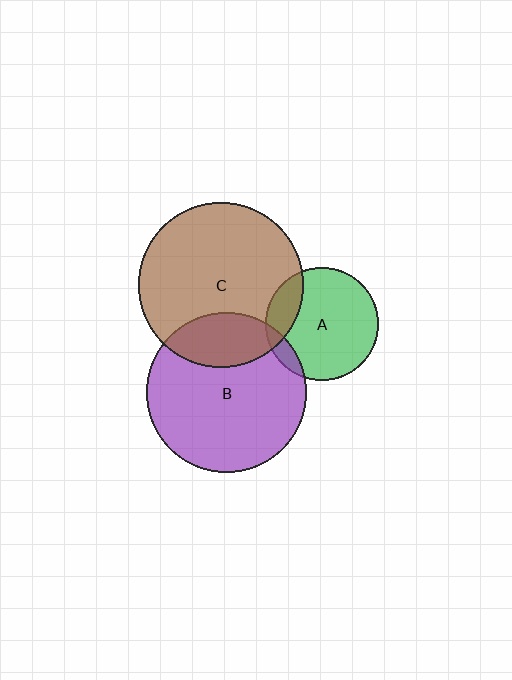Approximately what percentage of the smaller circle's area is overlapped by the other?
Approximately 25%.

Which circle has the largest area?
Circle C (brown).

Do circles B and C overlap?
Yes.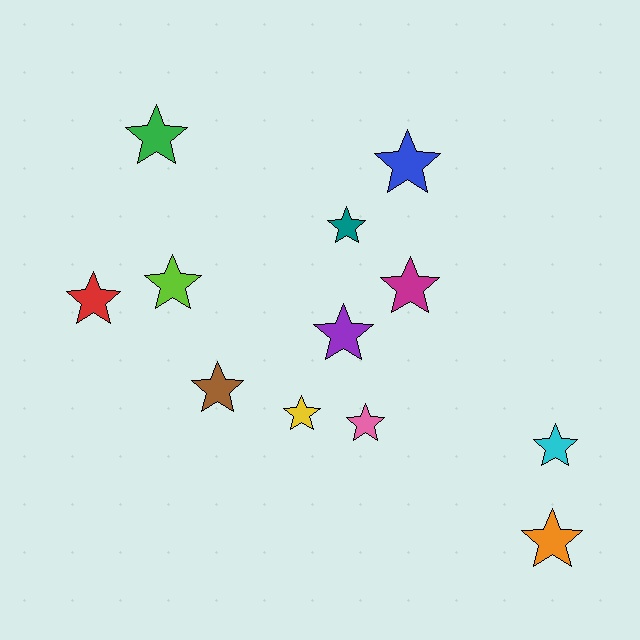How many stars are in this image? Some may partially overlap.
There are 12 stars.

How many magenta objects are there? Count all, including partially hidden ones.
There is 1 magenta object.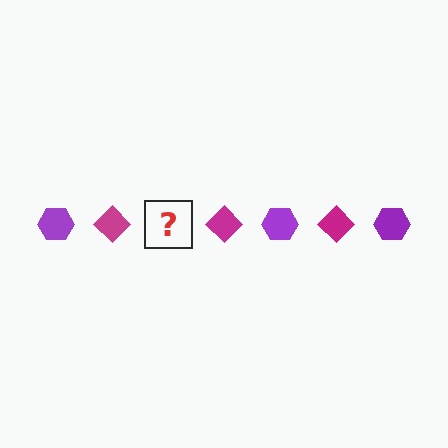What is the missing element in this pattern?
The missing element is a purple hexagon.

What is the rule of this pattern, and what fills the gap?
The rule is that the pattern alternates between purple hexagon and magenta diamond. The gap should be filled with a purple hexagon.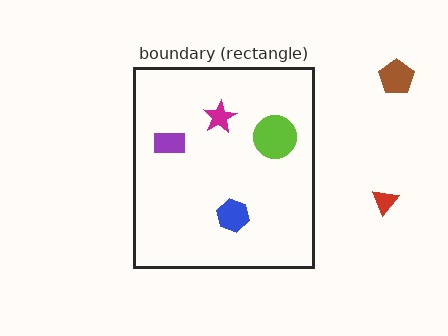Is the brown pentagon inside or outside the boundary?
Outside.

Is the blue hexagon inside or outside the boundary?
Inside.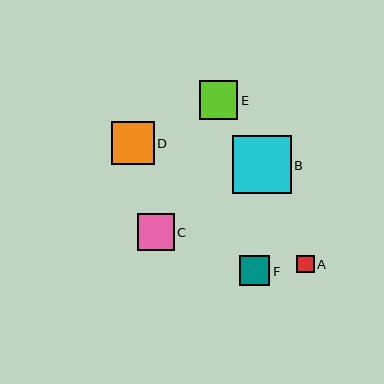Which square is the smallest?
Square A is the smallest with a size of approximately 17 pixels.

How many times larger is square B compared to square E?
Square B is approximately 1.5 times the size of square E.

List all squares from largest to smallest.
From largest to smallest: B, D, E, C, F, A.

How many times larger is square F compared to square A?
Square F is approximately 1.7 times the size of square A.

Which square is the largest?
Square B is the largest with a size of approximately 58 pixels.